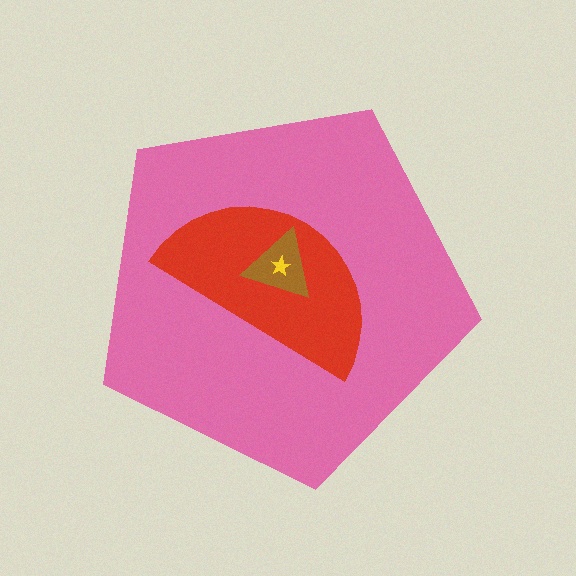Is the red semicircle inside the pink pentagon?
Yes.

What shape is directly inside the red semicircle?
The brown triangle.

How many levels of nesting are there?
4.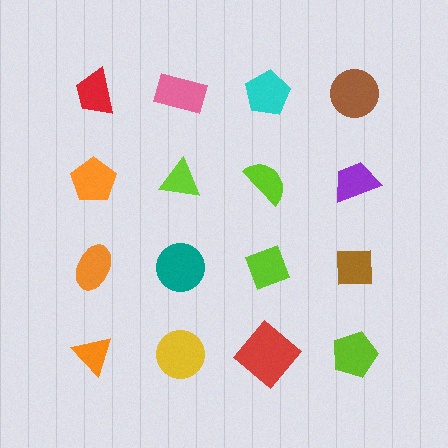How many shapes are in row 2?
4 shapes.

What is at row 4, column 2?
A yellow circle.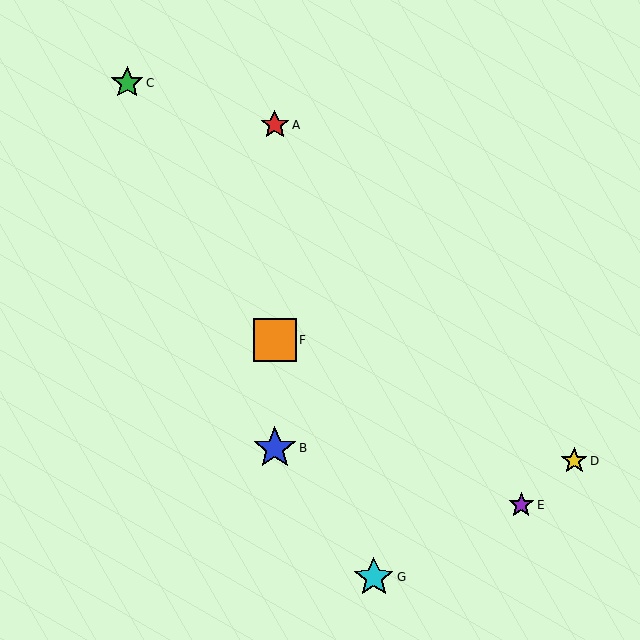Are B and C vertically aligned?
No, B is at x≈275 and C is at x≈127.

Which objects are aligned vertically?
Objects A, B, F are aligned vertically.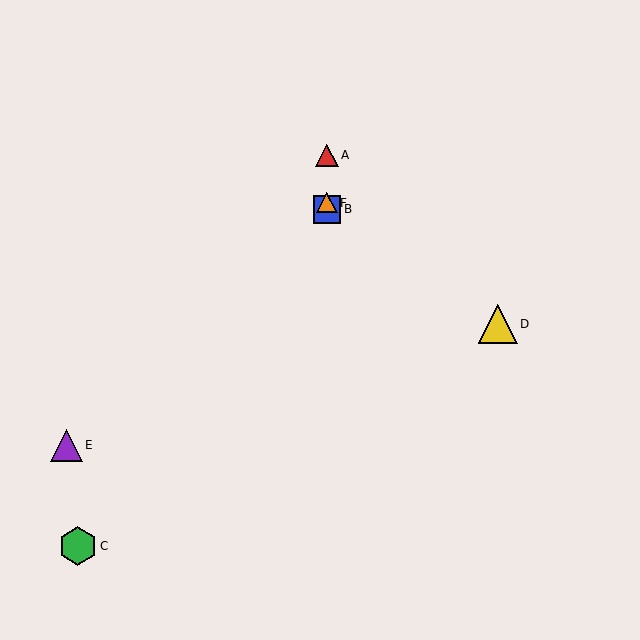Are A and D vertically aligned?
No, A is at x≈327 and D is at x≈498.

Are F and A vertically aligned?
Yes, both are at x≈327.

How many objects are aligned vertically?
3 objects (A, B, F) are aligned vertically.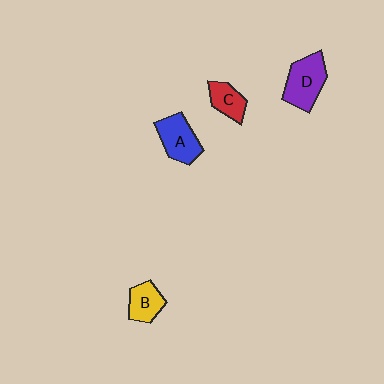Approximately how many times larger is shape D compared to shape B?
Approximately 1.5 times.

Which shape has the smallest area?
Shape C (red).